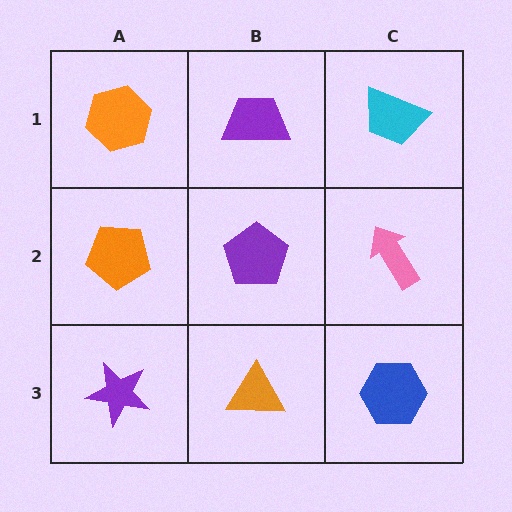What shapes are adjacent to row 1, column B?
A purple pentagon (row 2, column B), an orange hexagon (row 1, column A), a cyan trapezoid (row 1, column C).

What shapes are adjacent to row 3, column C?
A pink arrow (row 2, column C), an orange triangle (row 3, column B).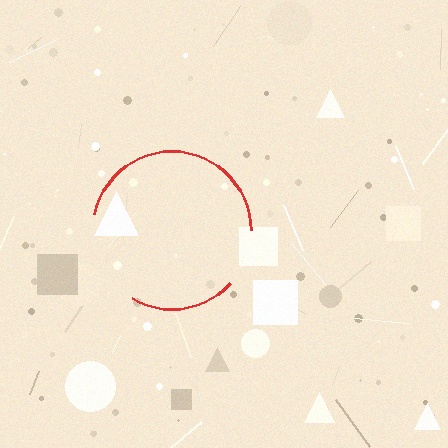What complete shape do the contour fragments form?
The contour fragments form a circle.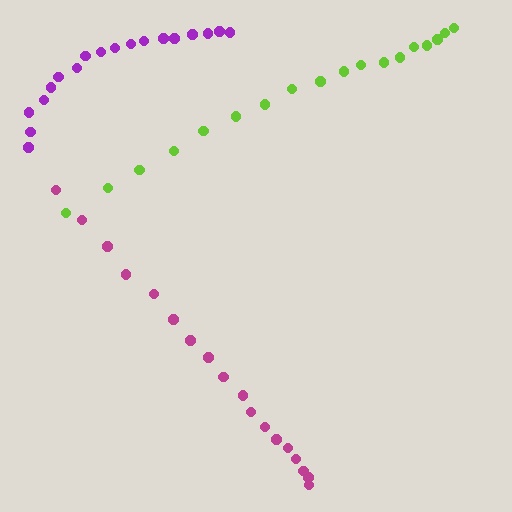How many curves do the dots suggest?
There are 3 distinct paths.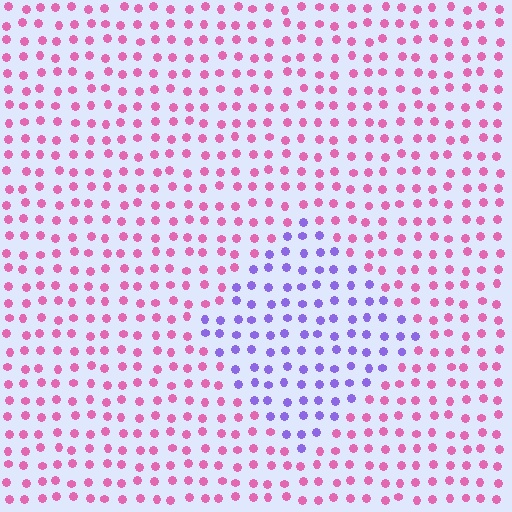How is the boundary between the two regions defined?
The boundary is defined purely by a slight shift in hue (about 65 degrees). Spacing, size, and orientation are identical on both sides.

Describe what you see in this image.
The image is filled with small pink elements in a uniform arrangement. A diamond-shaped region is visible where the elements are tinted to a slightly different hue, forming a subtle color boundary.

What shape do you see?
I see a diamond.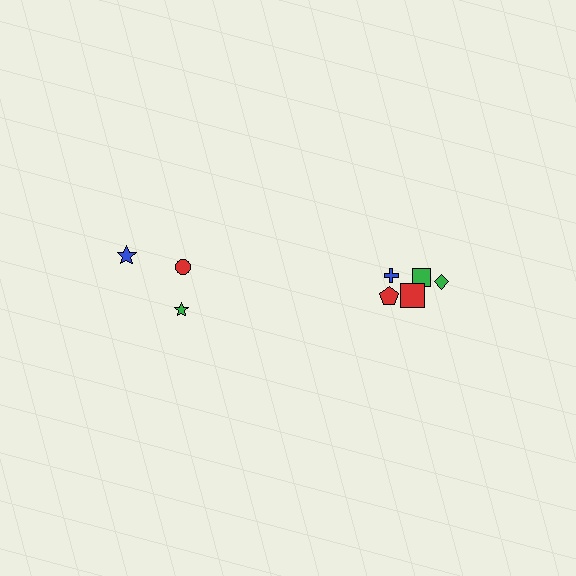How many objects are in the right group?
There are 5 objects.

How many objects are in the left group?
There are 3 objects.